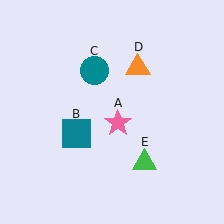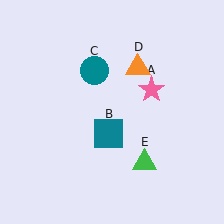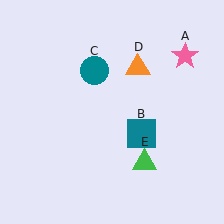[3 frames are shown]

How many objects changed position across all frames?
2 objects changed position: pink star (object A), teal square (object B).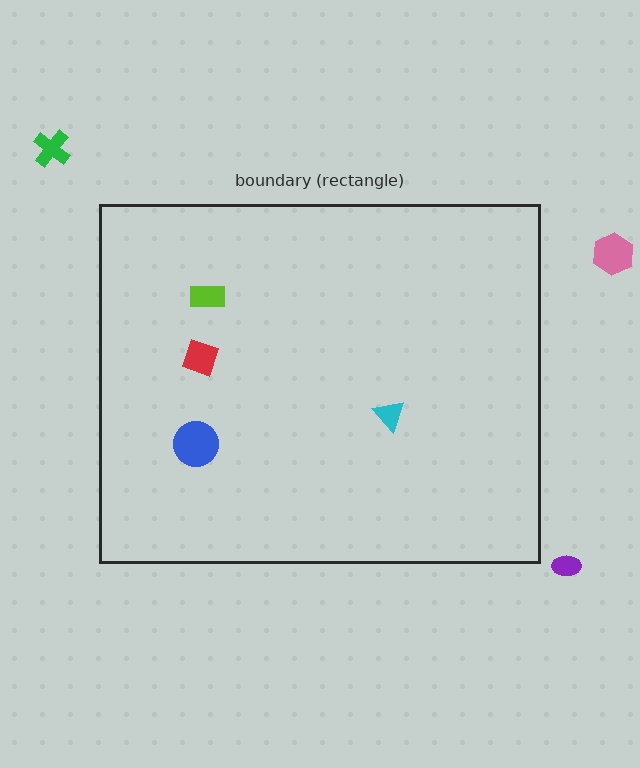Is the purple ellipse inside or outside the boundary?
Outside.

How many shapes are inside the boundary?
4 inside, 3 outside.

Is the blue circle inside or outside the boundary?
Inside.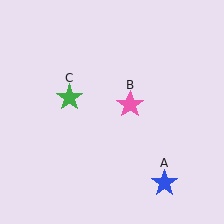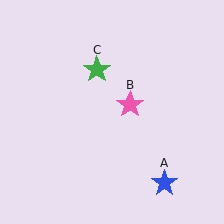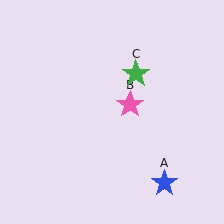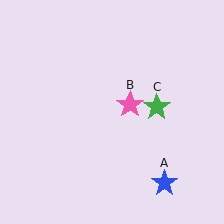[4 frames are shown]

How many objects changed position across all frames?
1 object changed position: green star (object C).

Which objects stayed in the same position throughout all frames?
Blue star (object A) and pink star (object B) remained stationary.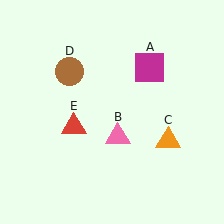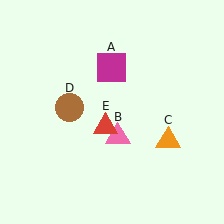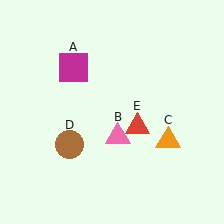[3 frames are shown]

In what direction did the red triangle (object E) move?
The red triangle (object E) moved right.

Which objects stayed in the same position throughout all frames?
Pink triangle (object B) and orange triangle (object C) remained stationary.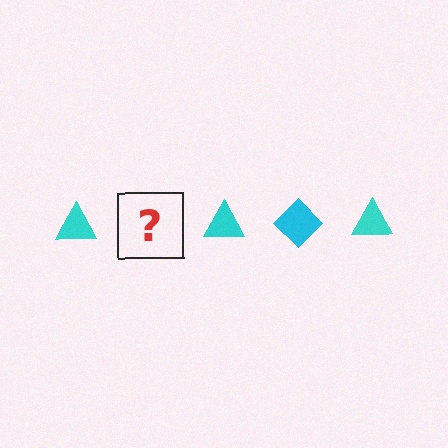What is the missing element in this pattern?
The missing element is a cyan diamond.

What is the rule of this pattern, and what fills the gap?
The rule is that the pattern cycles through triangle, diamond shapes in cyan. The gap should be filled with a cyan diamond.